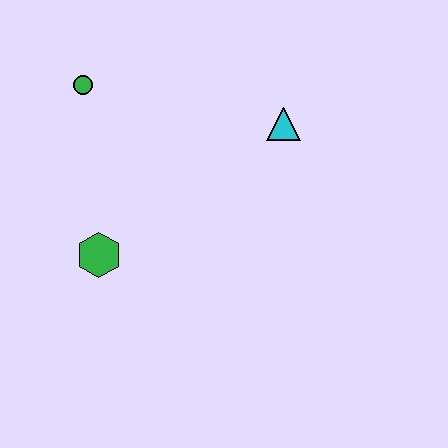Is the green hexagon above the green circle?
No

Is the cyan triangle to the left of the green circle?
No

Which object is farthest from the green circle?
The cyan triangle is farthest from the green circle.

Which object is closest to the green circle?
The green hexagon is closest to the green circle.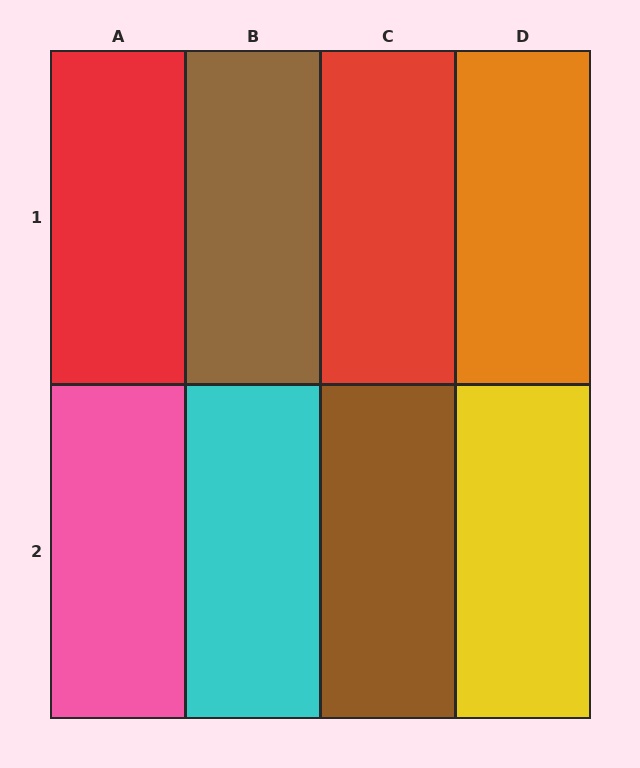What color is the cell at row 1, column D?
Orange.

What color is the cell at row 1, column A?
Red.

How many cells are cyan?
1 cell is cyan.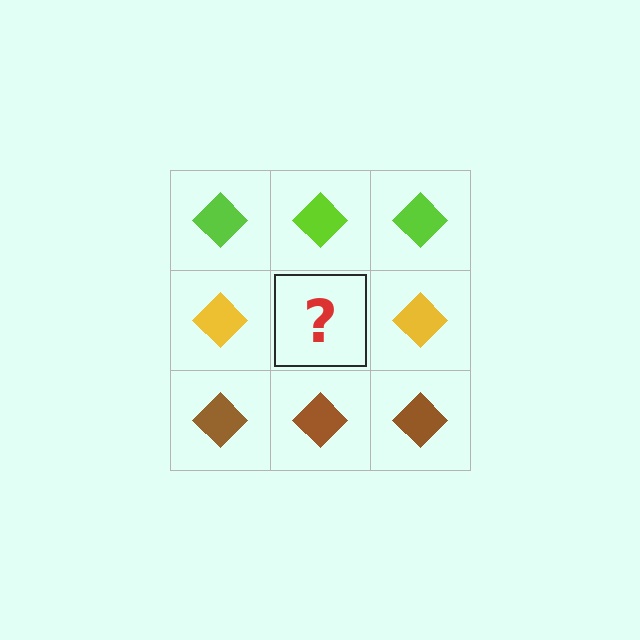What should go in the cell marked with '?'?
The missing cell should contain a yellow diamond.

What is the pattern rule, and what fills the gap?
The rule is that each row has a consistent color. The gap should be filled with a yellow diamond.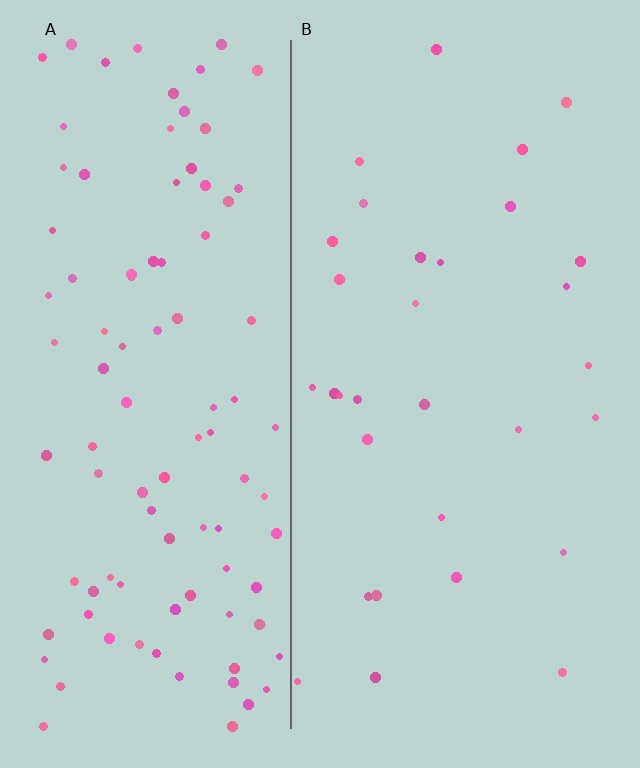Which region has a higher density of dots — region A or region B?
A (the left).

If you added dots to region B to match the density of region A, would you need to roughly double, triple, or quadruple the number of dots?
Approximately triple.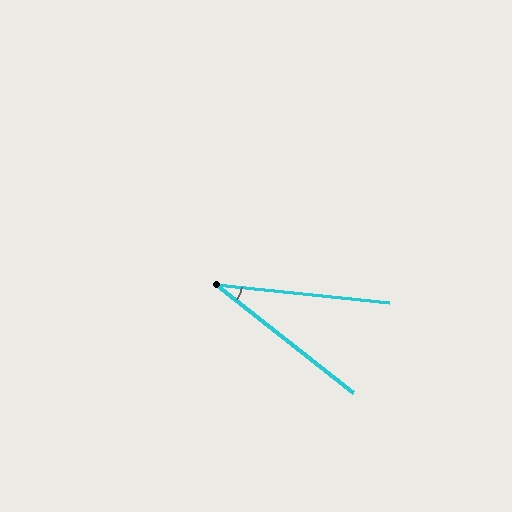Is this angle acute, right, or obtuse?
It is acute.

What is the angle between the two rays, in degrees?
Approximately 32 degrees.